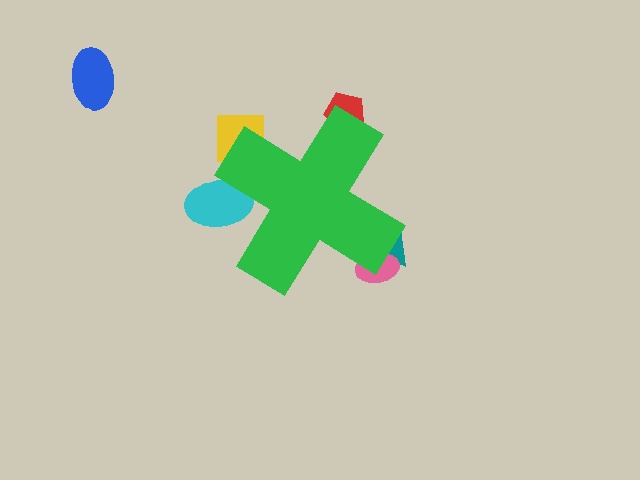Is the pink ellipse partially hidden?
Yes, the pink ellipse is partially hidden behind the green cross.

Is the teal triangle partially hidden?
Yes, the teal triangle is partially hidden behind the green cross.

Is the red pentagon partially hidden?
Yes, the red pentagon is partially hidden behind the green cross.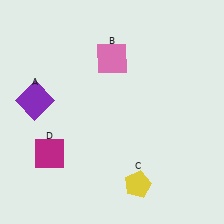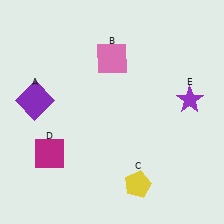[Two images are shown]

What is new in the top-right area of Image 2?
A purple star (E) was added in the top-right area of Image 2.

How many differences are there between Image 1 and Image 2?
There is 1 difference between the two images.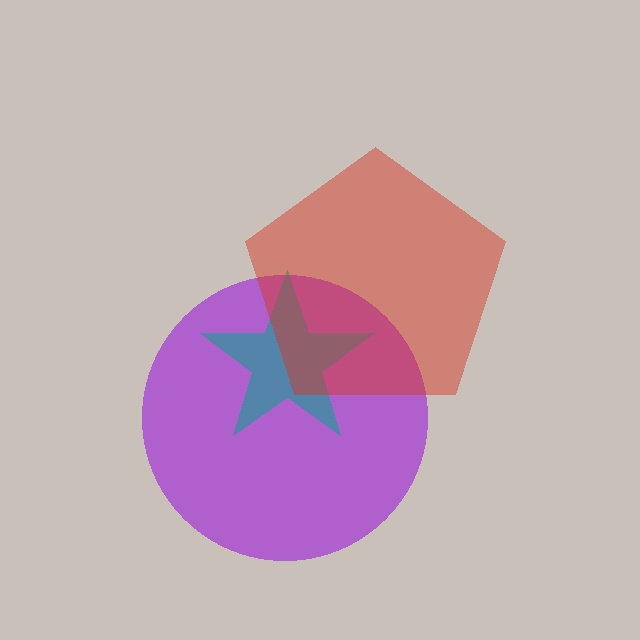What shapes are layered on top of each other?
The layered shapes are: a purple circle, a teal star, a red pentagon.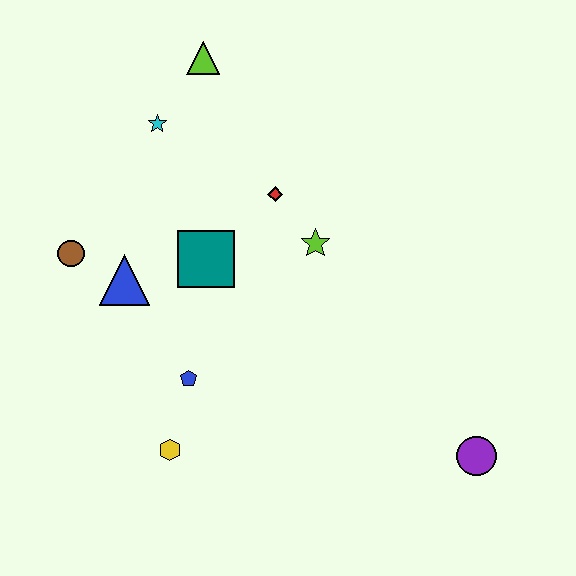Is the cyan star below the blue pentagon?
No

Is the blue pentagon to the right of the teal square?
No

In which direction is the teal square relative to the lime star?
The teal square is to the left of the lime star.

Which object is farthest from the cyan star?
The purple circle is farthest from the cyan star.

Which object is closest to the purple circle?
The lime star is closest to the purple circle.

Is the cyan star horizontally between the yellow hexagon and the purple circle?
No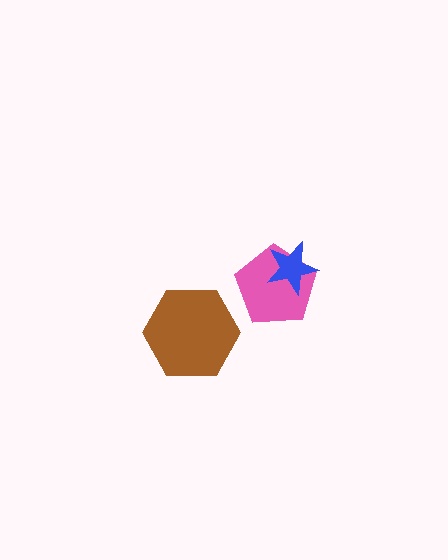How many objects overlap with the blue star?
1 object overlaps with the blue star.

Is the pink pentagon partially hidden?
Yes, it is partially covered by another shape.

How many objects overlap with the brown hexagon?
0 objects overlap with the brown hexagon.